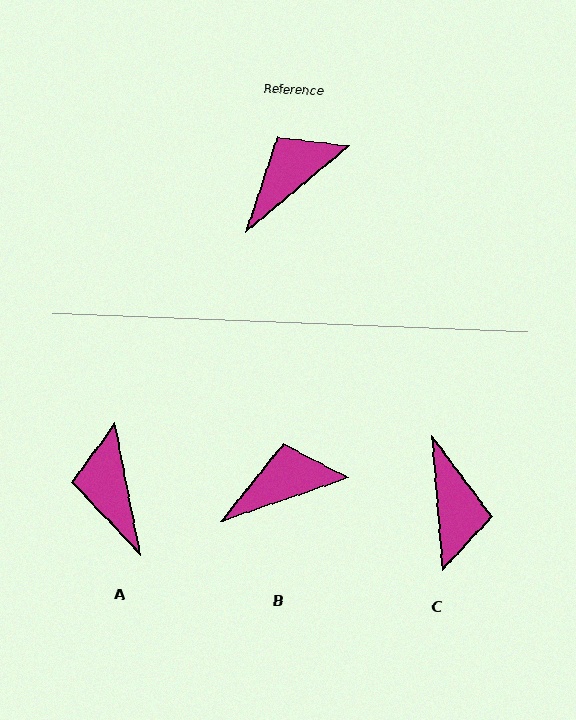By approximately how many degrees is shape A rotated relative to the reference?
Approximately 62 degrees counter-clockwise.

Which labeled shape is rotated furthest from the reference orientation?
C, about 125 degrees away.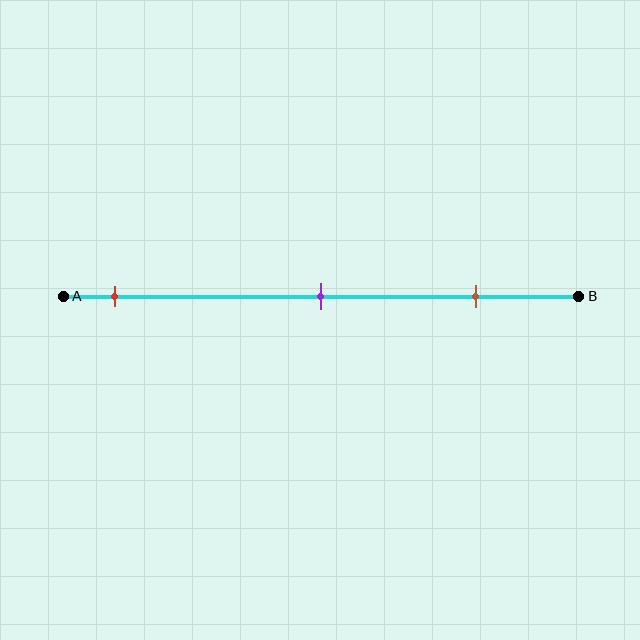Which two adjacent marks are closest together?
The purple and brown marks are the closest adjacent pair.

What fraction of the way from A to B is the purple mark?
The purple mark is approximately 50% (0.5) of the way from A to B.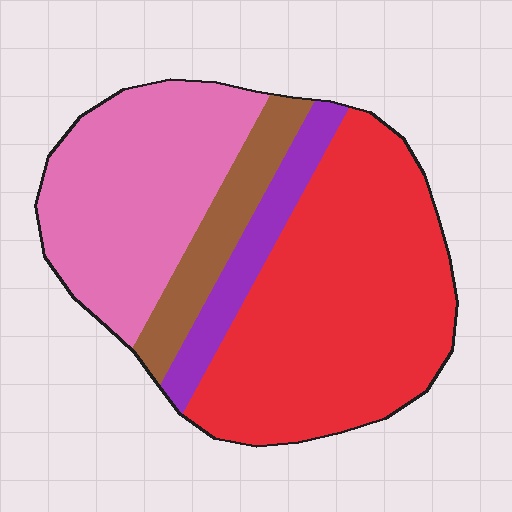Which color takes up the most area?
Red, at roughly 50%.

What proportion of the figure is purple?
Purple takes up less than a quarter of the figure.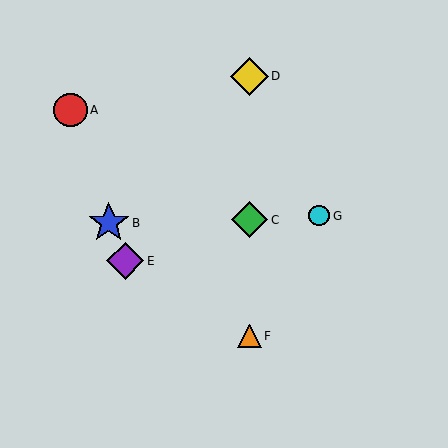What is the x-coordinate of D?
Object D is at x≈250.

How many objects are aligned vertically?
3 objects (C, D, F) are aligned vertically.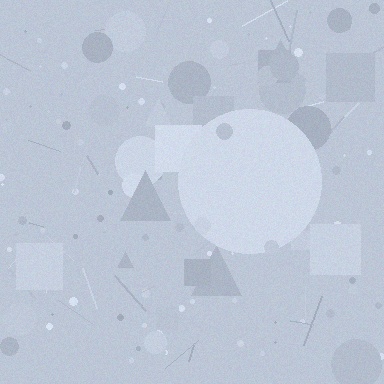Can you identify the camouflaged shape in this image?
The camouflaged shape is a circle.